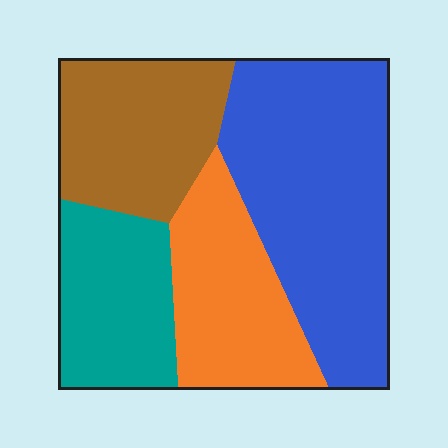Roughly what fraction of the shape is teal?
Teal takes up about one fifth (1/5) of the shape.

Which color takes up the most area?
Blue, at roughly 40%.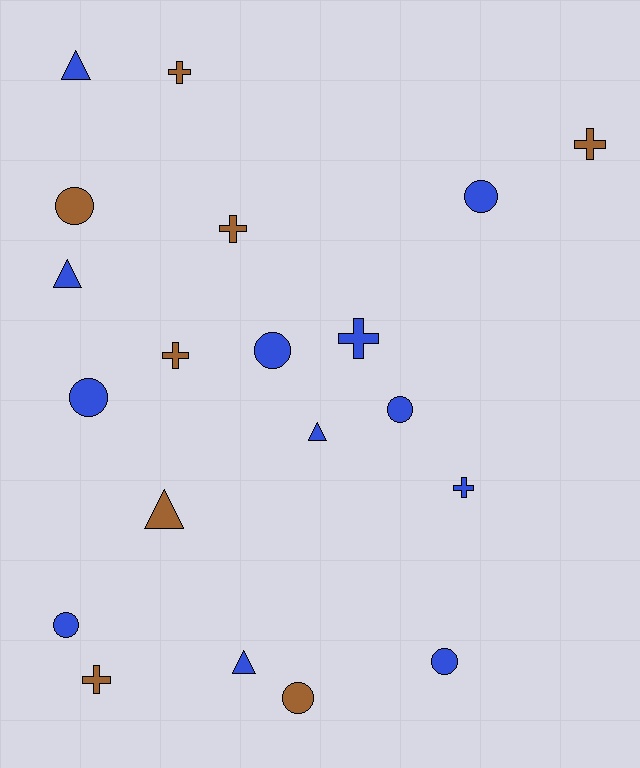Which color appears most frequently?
Blue, with 12 objects.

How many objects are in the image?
There are 20 objects.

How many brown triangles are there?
There is 1 brown triangle.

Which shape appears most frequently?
Circle, with 8 objects.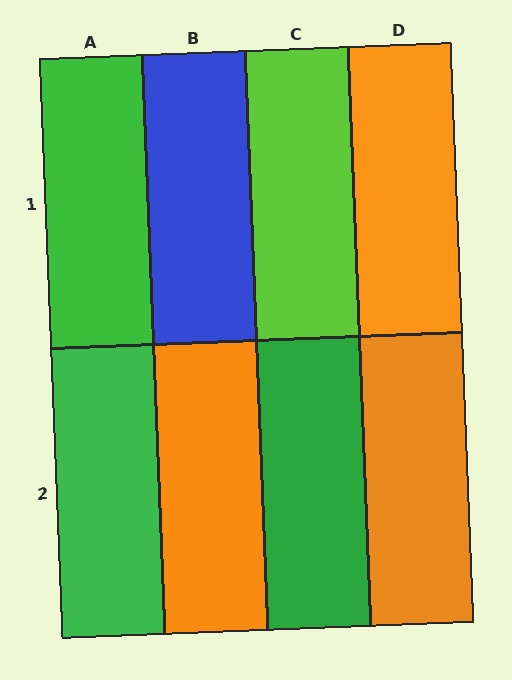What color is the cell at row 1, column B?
Blue.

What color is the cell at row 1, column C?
Lime.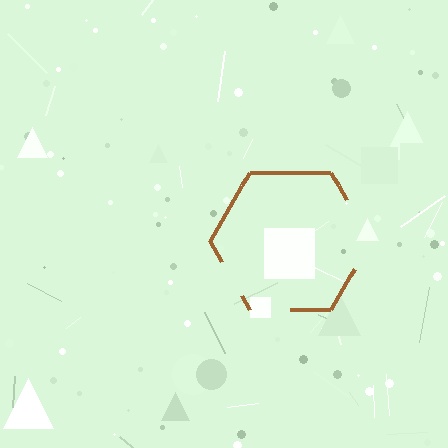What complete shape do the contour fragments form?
The contour fragments form a hexagon.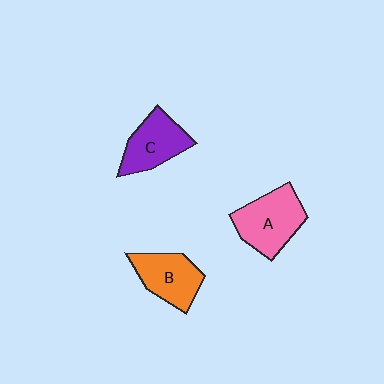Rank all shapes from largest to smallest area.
From largest to smallest: A (pink), C (purple), B (orange).